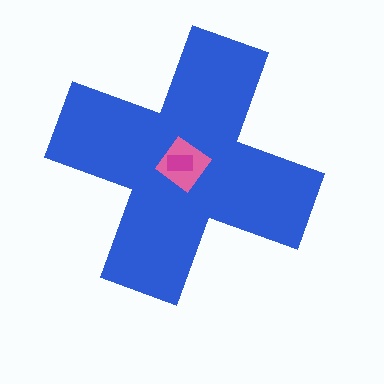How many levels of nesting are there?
3.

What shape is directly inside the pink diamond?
The magenta rectangle.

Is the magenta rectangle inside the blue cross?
Yes.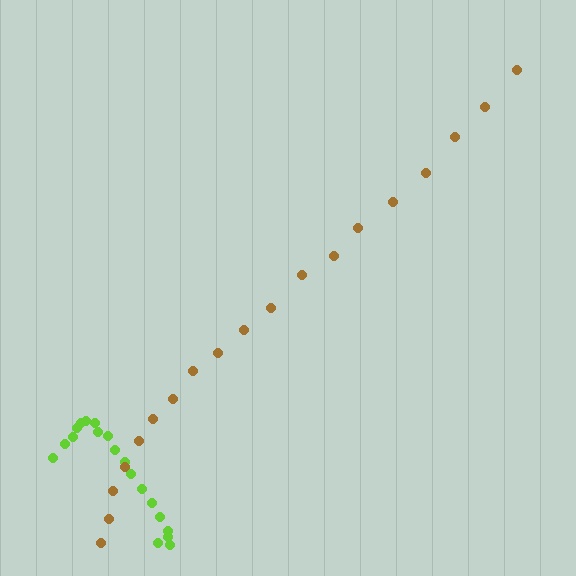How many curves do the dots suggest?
There are 2 distinct paths.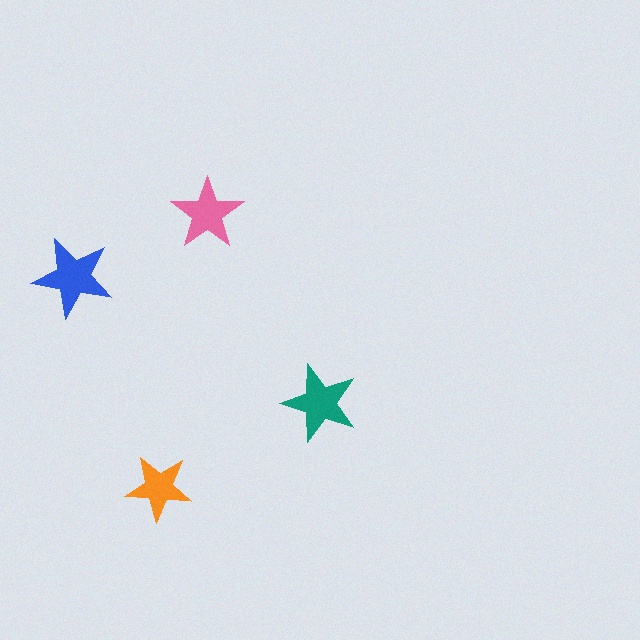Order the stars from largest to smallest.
the blue one, the teal one, the pink one, the orange one.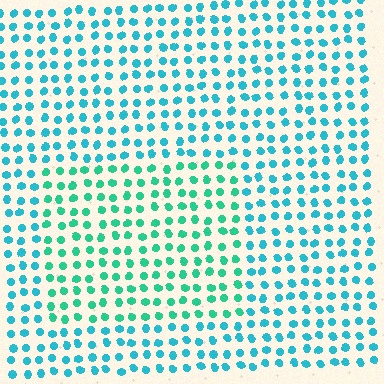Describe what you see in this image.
The image is filled with small cyan elements in a uniform arrangement. A rectangle-shaped region is visible where the elements are tinted to a slightly different hue, forming a subtle color boundary.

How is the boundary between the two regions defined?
The boundary is defined purely by a slight shift in hue (about 29 degrees). Spacing, size, and orientation are identical on both sides.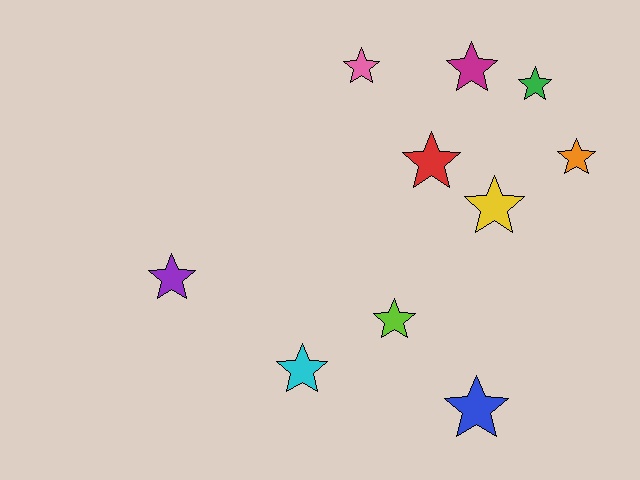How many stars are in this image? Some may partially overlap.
There are 10 stars.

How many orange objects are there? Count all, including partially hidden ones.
There is 1 orange object.